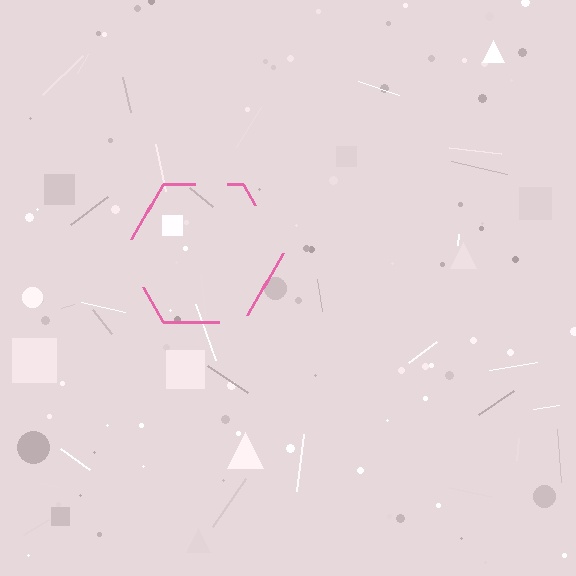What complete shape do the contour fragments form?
The contour fragments form a hexagon.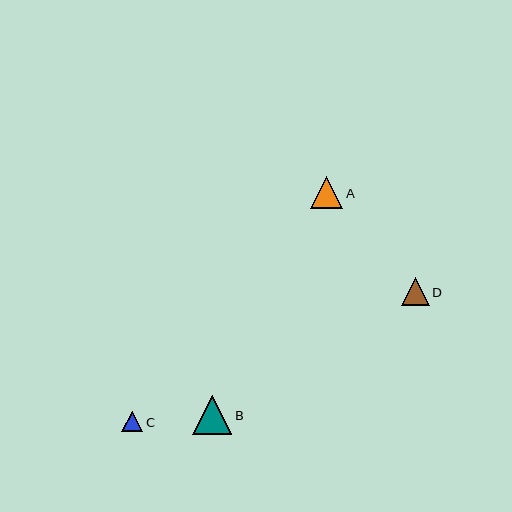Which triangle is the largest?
Triangle B is the largest with a size of approximately 39 pixels.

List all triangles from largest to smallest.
From largest to smallest: B, A, D, C.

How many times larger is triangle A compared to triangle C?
Triangle A is approximately 1.6 times the size of triangle C.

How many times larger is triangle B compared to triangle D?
Triangle B is approximately 1.4 times the size of triangle D.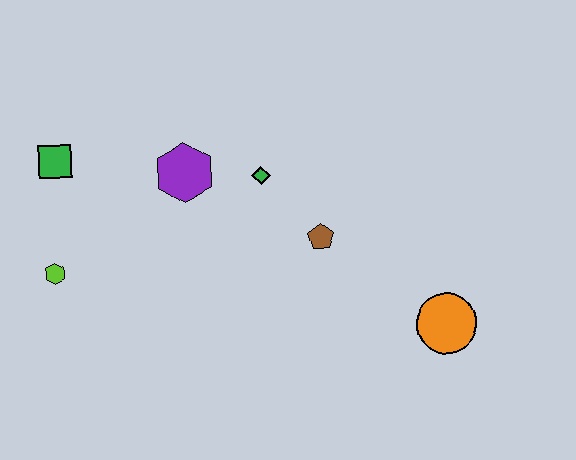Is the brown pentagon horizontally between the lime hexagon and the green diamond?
No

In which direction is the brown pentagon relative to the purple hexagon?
The brown pentagon is to the right of the purple hexagon.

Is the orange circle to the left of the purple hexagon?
No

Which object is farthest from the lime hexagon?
The orange circle is farthest from the lime hexagon.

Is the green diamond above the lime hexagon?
Yes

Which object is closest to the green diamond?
The purple hexagon is closest to the green diamond.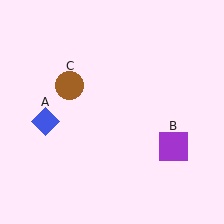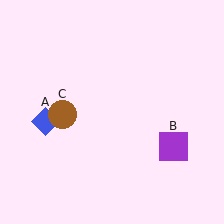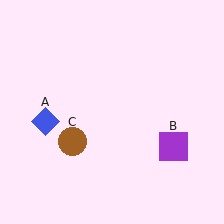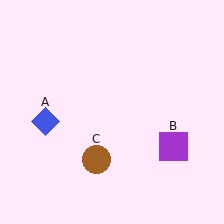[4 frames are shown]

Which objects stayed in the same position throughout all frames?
Blue diamond (object A) and purple square (object B) remained stationary.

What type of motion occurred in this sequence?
The brown circle (object C) rotated counterclockwise around the center of the scene.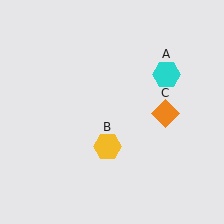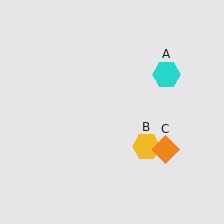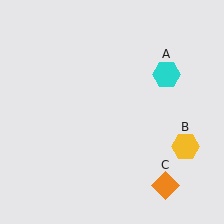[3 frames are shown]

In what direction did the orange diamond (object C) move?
The orange diamond (object C) moved down.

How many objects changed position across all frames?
2 objects changed position: yellow hexagon (object B), orange diamond (object C).